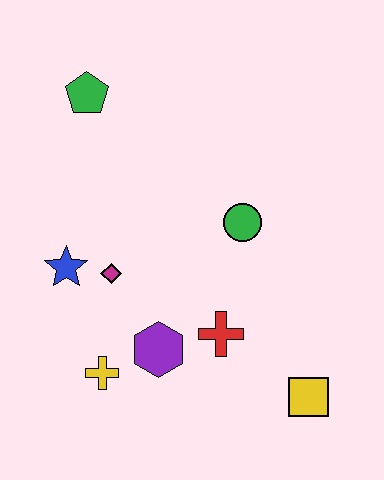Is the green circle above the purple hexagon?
Yes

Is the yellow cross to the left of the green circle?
Yes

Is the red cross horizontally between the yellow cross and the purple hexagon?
No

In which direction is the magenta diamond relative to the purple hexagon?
The magenta diamond is above the purple hexagon.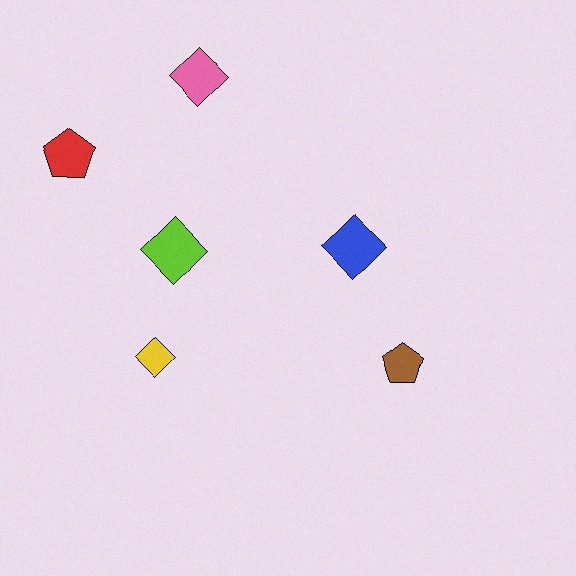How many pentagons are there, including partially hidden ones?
There are 2 pentagons.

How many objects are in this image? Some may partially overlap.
There are 6 objects.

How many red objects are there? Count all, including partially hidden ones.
There is 1 red object.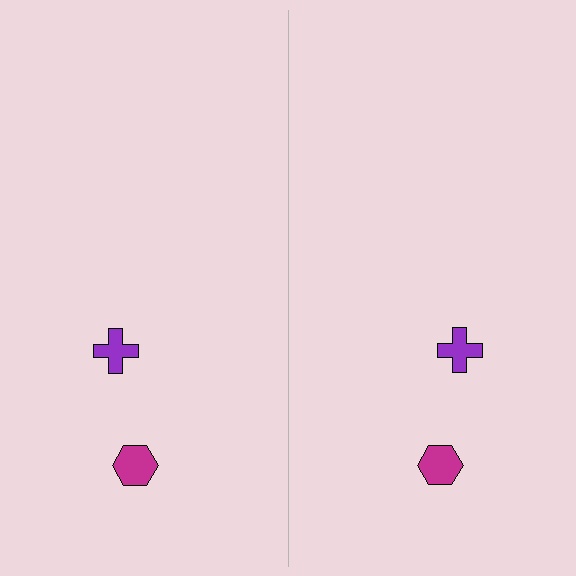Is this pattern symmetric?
Yes, this pattern has bilateral (reflection) symmetry.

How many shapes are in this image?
There are 4 shapes in this image.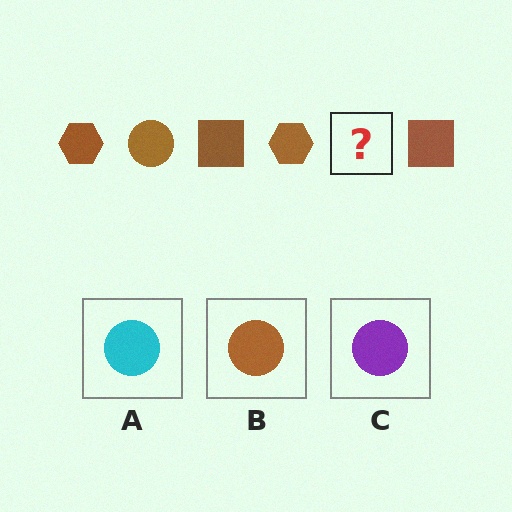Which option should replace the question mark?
Option B.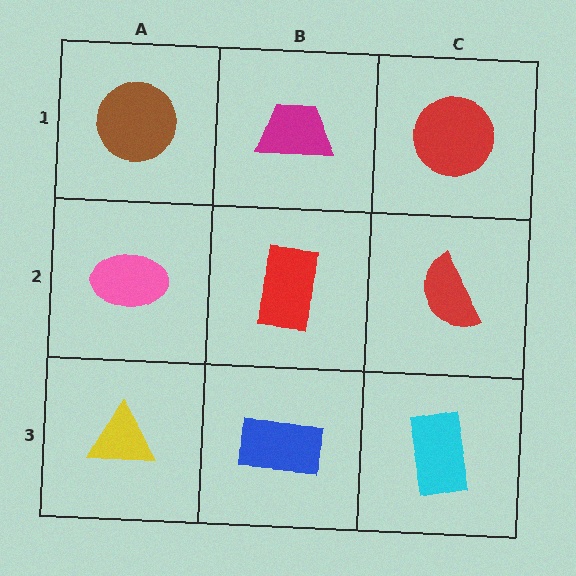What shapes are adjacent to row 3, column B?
A red rectangle (row 2, column B), a yellow triangle (row 3, column A), a cyan rectangle (row 3, column C).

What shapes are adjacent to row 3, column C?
A red semicircle (row 2, column C), a blue rectangle (row 3, column B).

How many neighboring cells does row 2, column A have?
3.